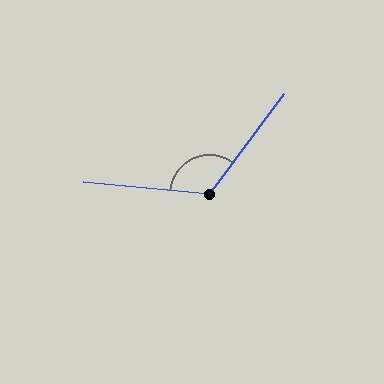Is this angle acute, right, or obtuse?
It is obtuse.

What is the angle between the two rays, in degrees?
Approximately 121 degrees.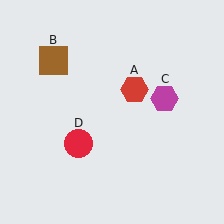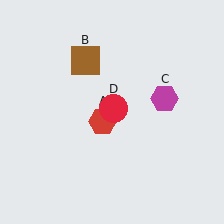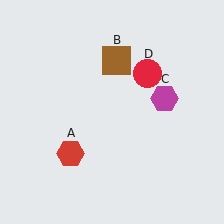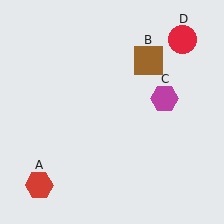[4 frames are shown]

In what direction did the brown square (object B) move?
The brown square (object B) moved right.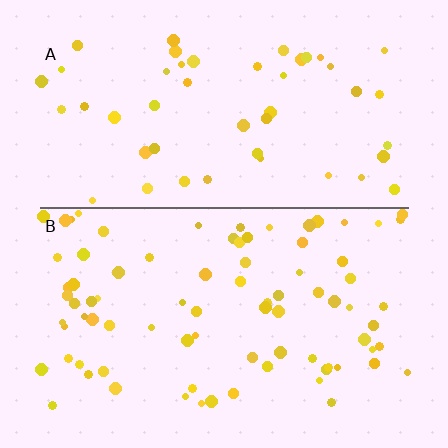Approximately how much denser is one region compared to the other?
Approximately 1.7× — region B over region A.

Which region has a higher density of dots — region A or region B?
B (the bottom).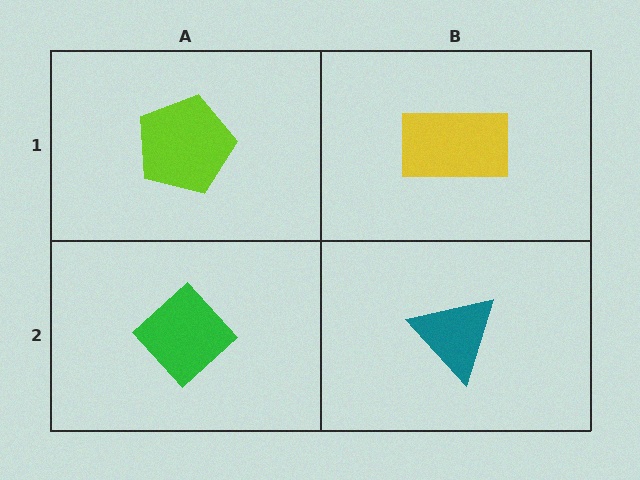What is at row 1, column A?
A lime pentagon.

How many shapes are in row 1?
2 shapes.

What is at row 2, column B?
A teal triangle.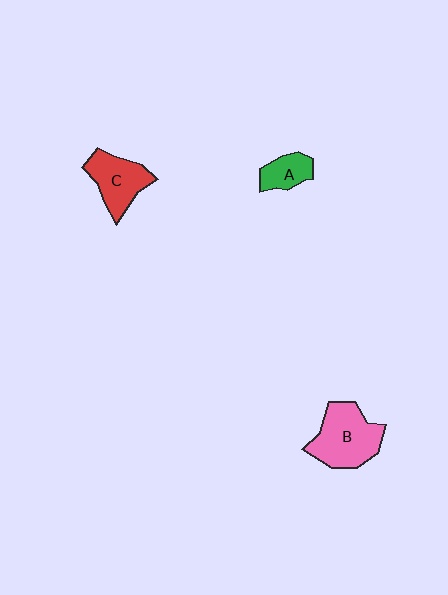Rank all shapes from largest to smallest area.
From largest to smallest: B (pink), C (red), A (green).